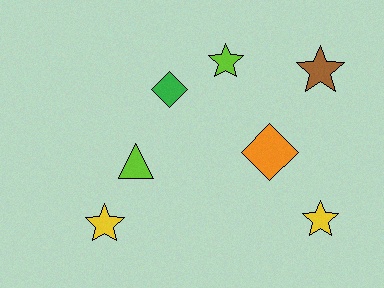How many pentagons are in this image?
There are no pentagons.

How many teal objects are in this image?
There are no teal objects.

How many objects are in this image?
There are 7 objects.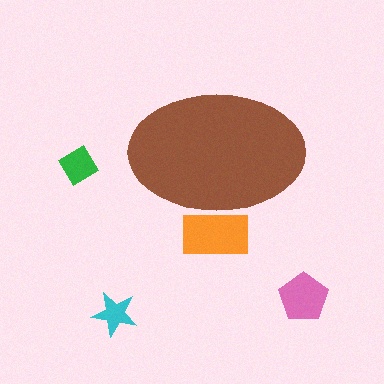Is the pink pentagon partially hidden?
No, the pink pentagon is fully visible.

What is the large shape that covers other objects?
A brown ellipse.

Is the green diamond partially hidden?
No, the green diamond is fully visible.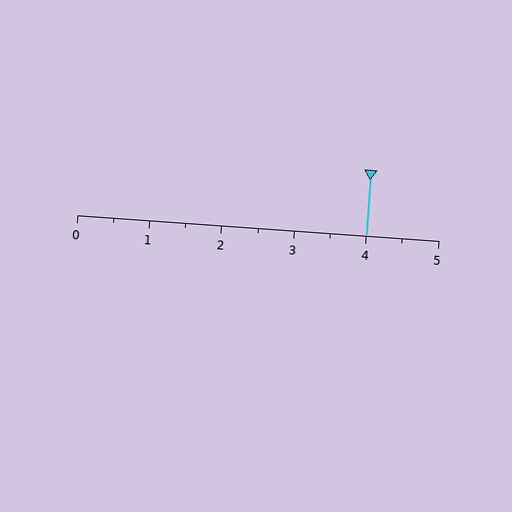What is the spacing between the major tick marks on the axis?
The major ticks are spaced 1 apart.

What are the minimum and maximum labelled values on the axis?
The axis runs from 0 to 5.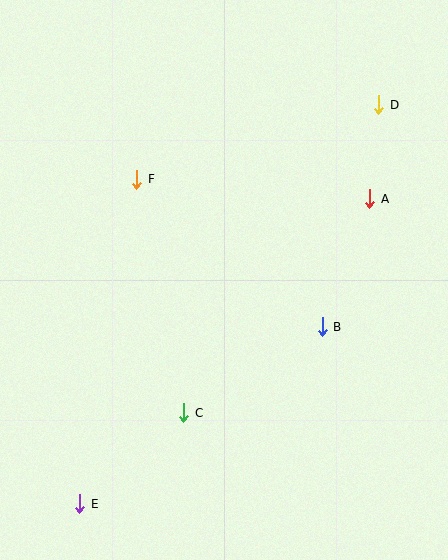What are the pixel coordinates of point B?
Point B is at (322, 327).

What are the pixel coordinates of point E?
Point E is at (80, 504).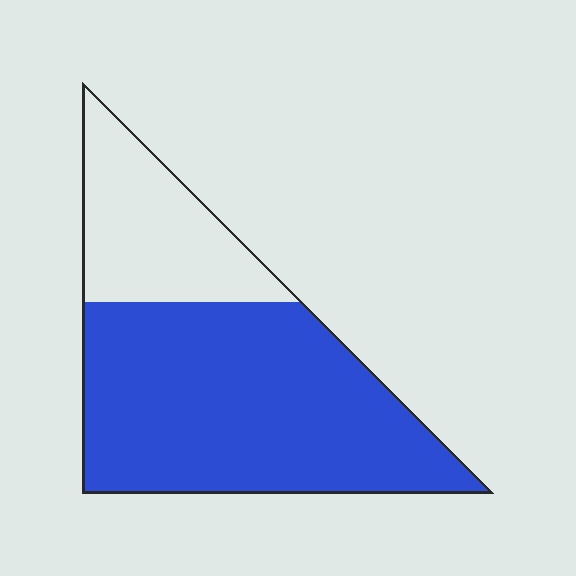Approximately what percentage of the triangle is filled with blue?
Approximately 70%.